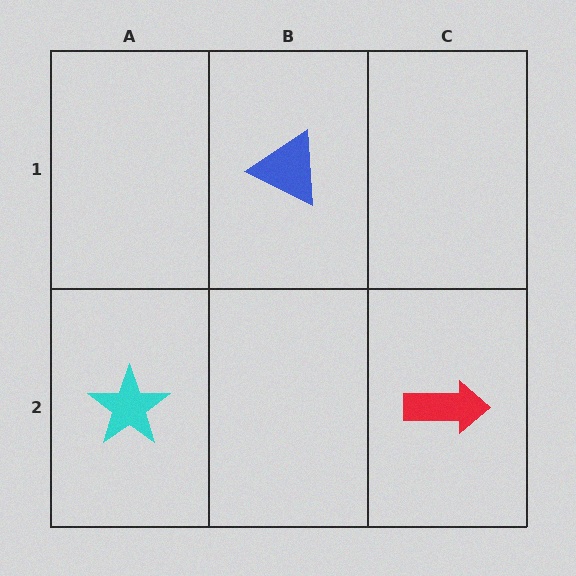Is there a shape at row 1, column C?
No, that cell is empty.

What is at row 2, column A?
A cyan star.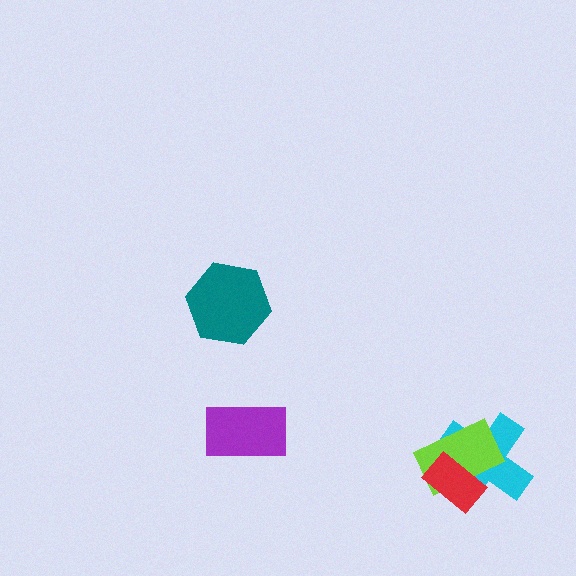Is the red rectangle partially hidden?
No, no other shape covers it.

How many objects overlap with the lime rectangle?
2 objects overlap with the lime rectangle.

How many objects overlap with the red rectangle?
2 objects overlap with the red rectangle.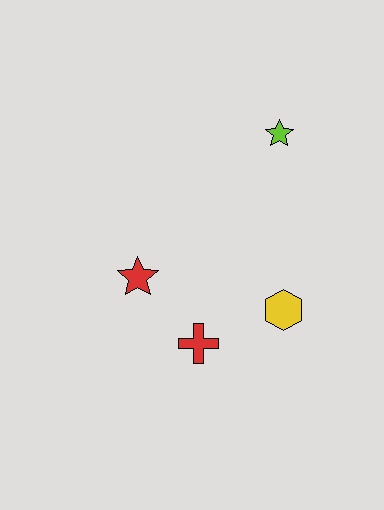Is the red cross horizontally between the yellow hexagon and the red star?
Yes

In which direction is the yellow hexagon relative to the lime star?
The yellow hexagon is below the lime star.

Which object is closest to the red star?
The red cross is closest to the red star.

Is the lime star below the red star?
No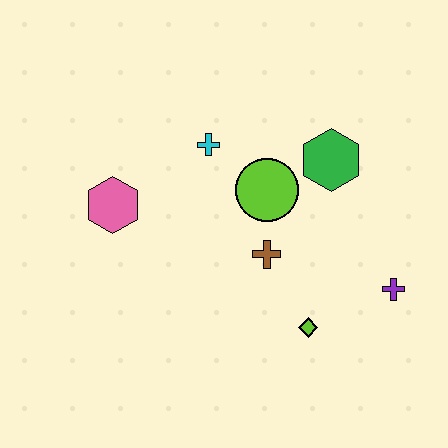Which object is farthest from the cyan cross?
The purple cross is farthest from the cyan cross.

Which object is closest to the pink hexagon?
The cyan cross is closest to the pink hexagon.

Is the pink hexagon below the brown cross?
No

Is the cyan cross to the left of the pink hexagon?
No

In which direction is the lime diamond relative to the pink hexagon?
The lime diamond is to the right of the pink hexagon.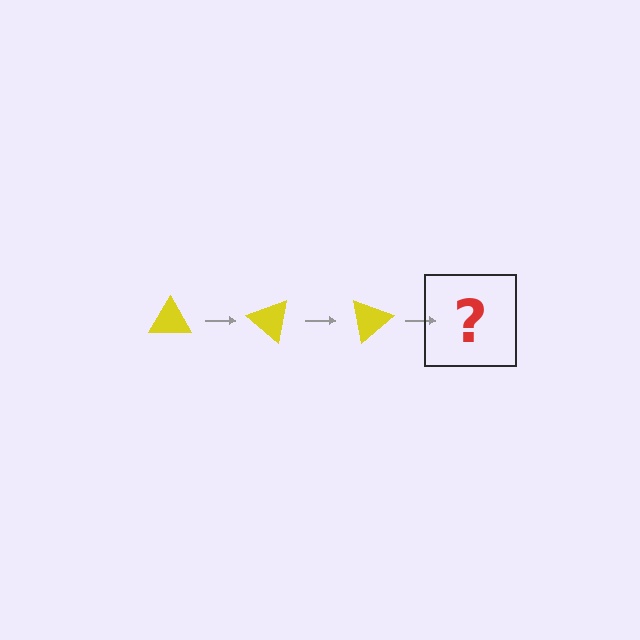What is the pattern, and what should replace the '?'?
The pattern is that the triangle rotates 40 degrees each step. The '?' should be a yellow triangle rotated 120 degrees.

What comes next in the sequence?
The next element should be a yellow triangle rotated 120 degrees.